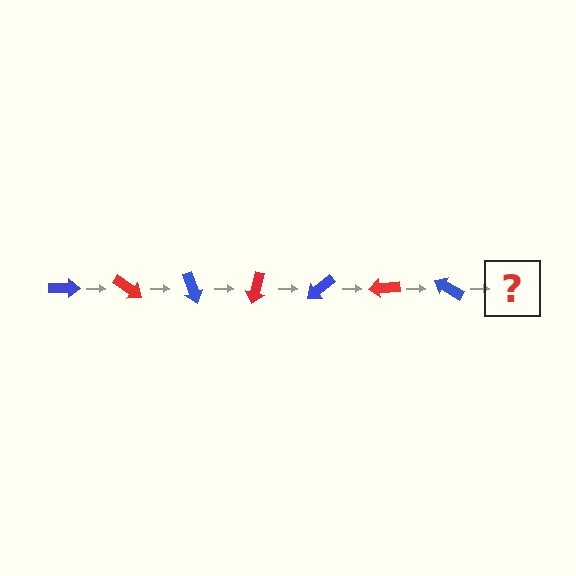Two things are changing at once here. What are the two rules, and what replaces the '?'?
The two rules are that it rotates 35 degrees each step and the color cycles through blue and red. The '?' should be a red arrow, rotated 245 degrees from the start.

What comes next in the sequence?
The next element should be a red arrow, rotated 245 degrees from the start.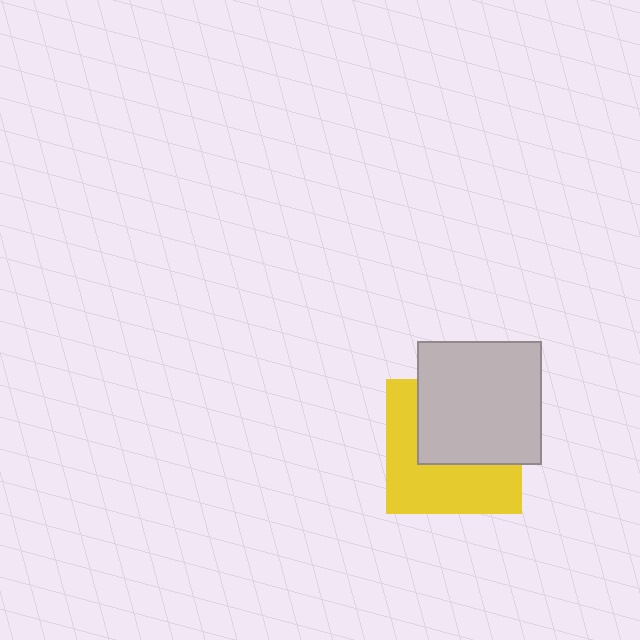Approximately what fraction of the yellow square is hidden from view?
Roughly 49% of the yellow square is hidden behind the light gray rectangle.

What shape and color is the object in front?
The object in front is a light gray rectangle.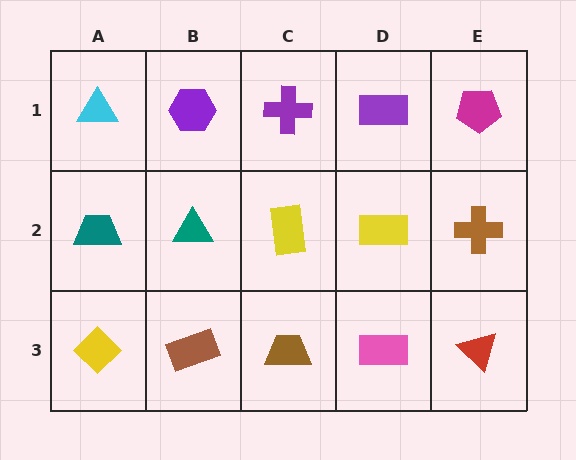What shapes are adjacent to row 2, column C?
A purple cross (row 1, column C), a brown trapezoid (row 3, column C), a teal triangle (row 2, column B), a yellow rectangle (row 2, column D).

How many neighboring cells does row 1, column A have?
2.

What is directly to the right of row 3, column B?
A brown trapezoid.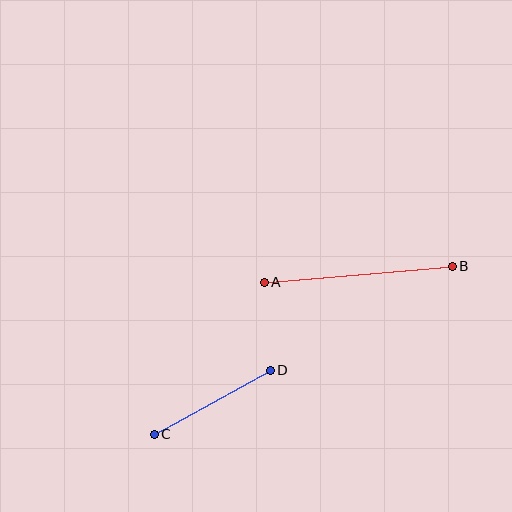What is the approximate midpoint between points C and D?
The midpoint is at approximately (212, 402) pixels.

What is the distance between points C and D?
The distance is approximately 132 pixels.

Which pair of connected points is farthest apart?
Points A and B are farthest apart.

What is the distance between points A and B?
The distance is approximately 189 pixels.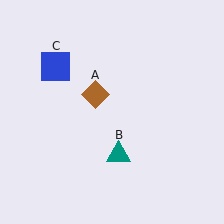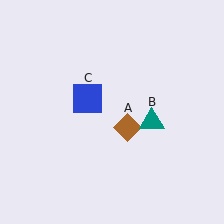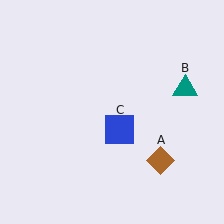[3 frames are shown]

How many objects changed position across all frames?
3 objects changed position: brown diamond (object A), teal triangle (object B), blue square (object C).